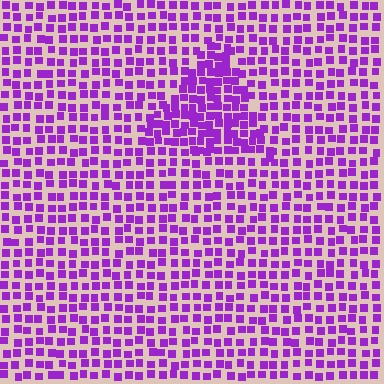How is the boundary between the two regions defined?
The boundary is defined by a change in element density (approximately 1.7x ratio). All elements are the same color, size, and shape.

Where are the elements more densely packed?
The elements are more densely packed inside the triangle boundary.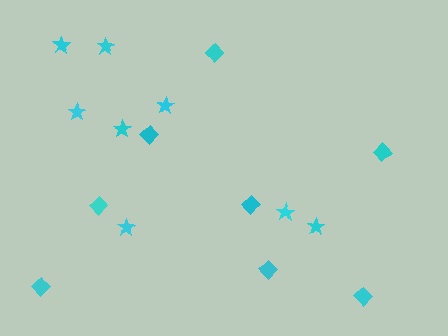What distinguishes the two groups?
There are 2 groups: one group of stars (8) and one group of diamonds (8).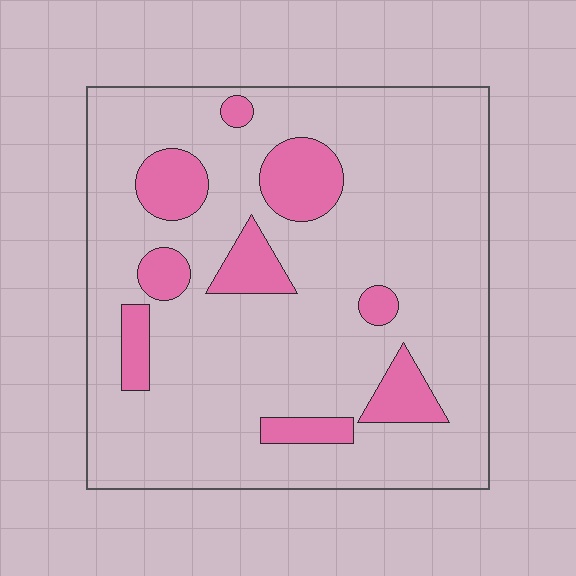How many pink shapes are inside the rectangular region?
9.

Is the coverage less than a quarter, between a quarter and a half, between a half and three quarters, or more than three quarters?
Less than a quarter.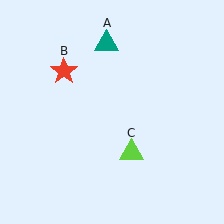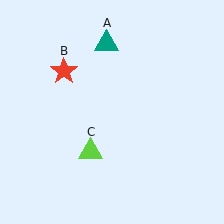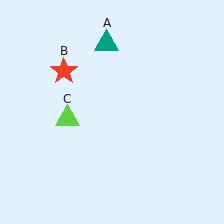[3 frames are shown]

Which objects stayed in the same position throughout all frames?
Teal triangle (object A) and red star (object B) remained stationary.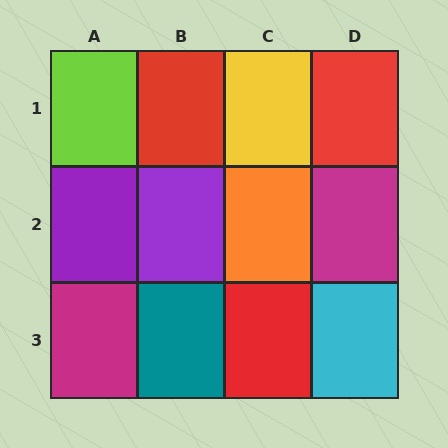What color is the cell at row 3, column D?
Cyan.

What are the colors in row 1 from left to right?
Lime, red, yellow, red.